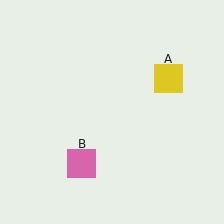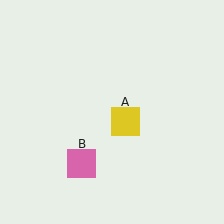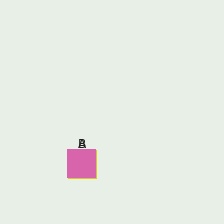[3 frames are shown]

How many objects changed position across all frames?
1 object changed position: yellow square (object A).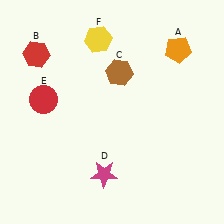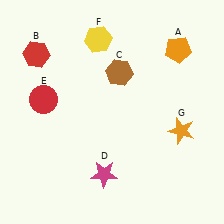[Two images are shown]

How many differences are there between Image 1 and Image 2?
There is 1 difference between the two images.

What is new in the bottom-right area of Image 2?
An orange star (G) was added in the bottom-right area of Image 2.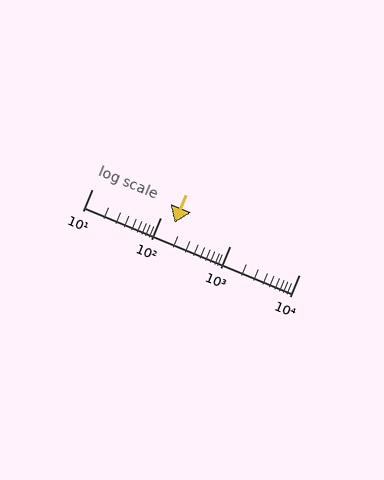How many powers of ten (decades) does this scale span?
The scale spans 3 decades, from 10 to 10000.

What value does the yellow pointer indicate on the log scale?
The pointer indicates approximately 160.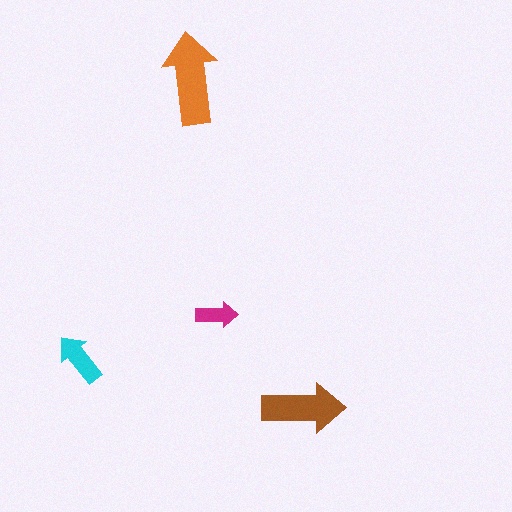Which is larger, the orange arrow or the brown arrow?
The orange one.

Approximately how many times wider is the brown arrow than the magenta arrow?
About 2 times wider.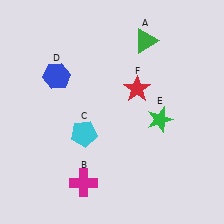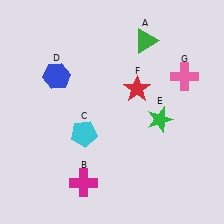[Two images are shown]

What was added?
A pink cross (G) was added in Image 2.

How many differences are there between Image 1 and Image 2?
There is 1 difference between the two images.